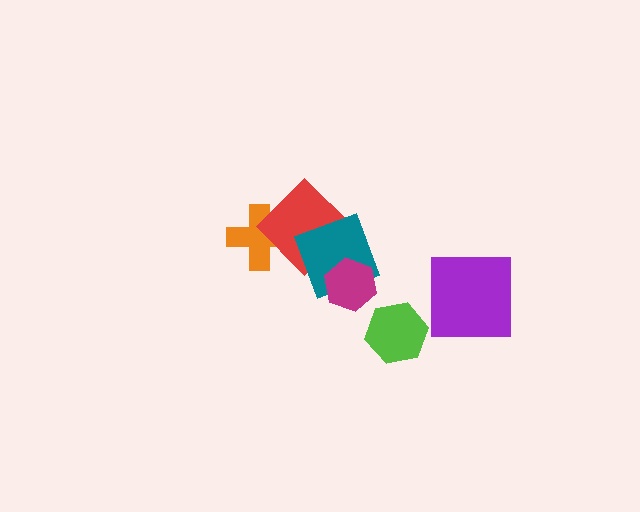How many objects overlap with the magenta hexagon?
1 object overlaps with the magenta hexagon.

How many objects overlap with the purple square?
0 objects overlap with the purple square.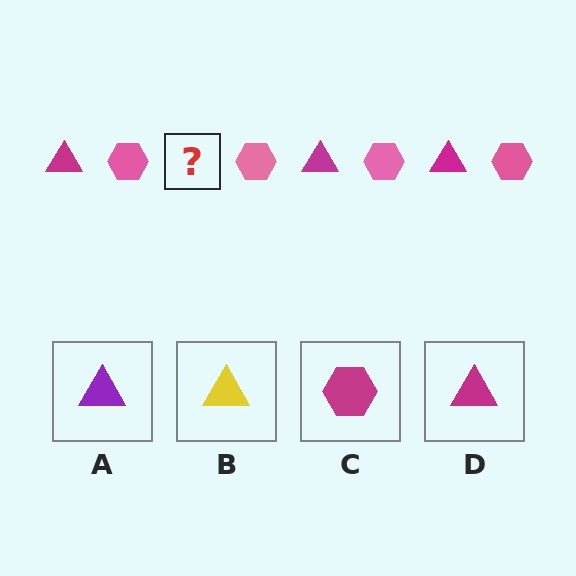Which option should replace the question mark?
Option D.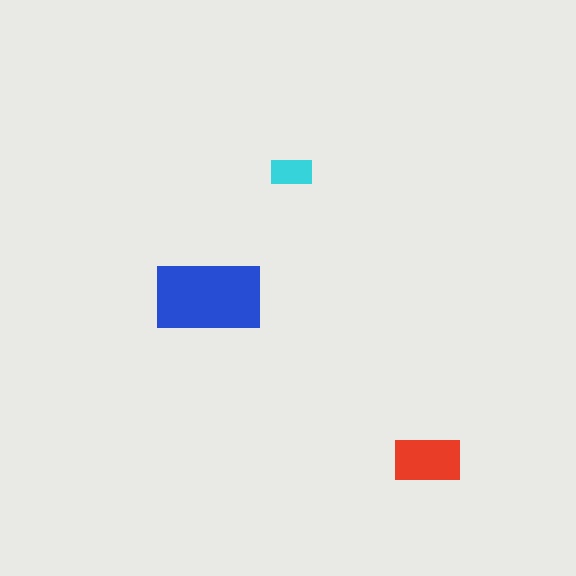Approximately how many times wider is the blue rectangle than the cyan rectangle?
About 2.5 times wider.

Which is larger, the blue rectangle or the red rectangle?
The blue one.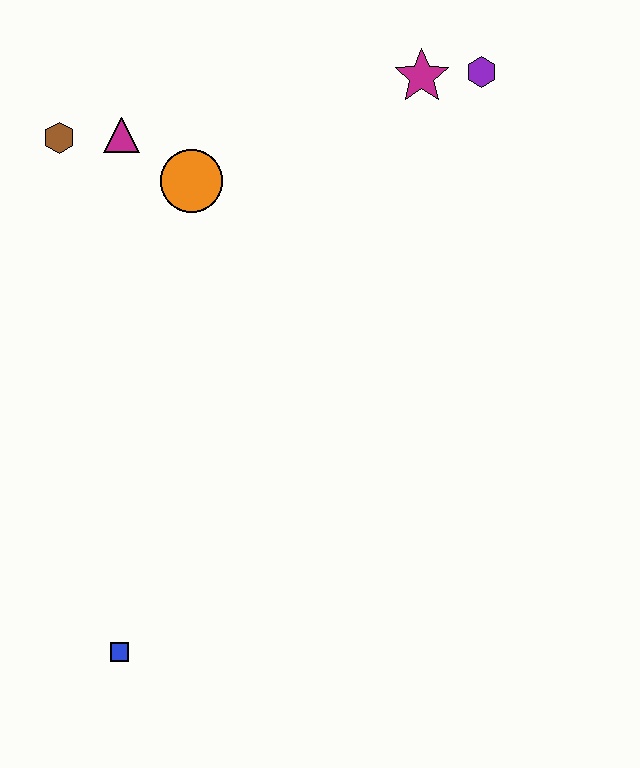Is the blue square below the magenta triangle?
Yes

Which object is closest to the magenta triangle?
The brown hexagon is closest to the magenta triangle.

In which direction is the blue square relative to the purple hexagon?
The blue square is below the purple hexagon.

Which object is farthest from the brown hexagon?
The blue square is farthest from the brown hexagon.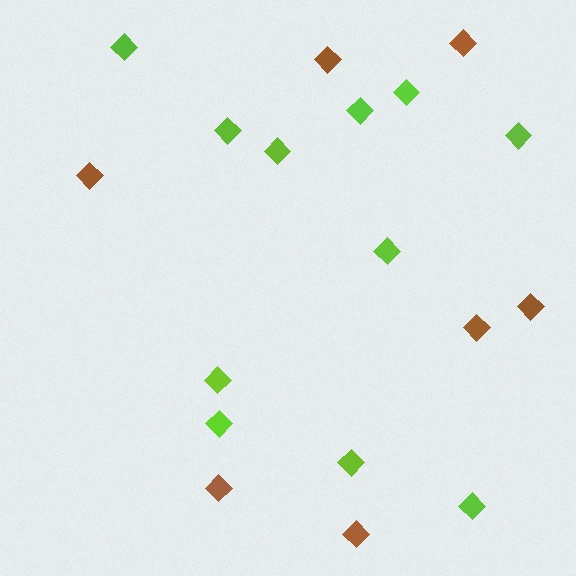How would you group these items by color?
There are 2 groups: one group of brown diamonds (7) and one group of lime diamonds (11).